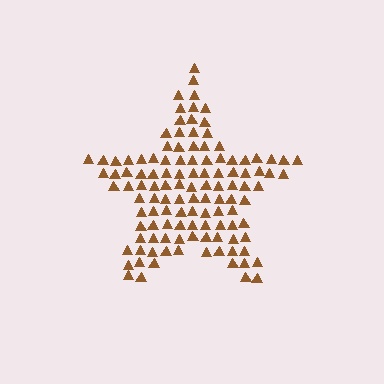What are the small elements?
The small elements are triangles.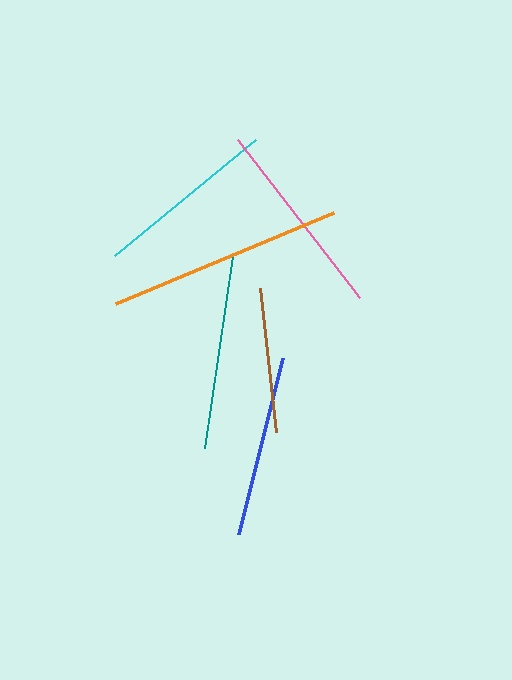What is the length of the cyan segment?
The cyan segment is approximately 182 pixels long.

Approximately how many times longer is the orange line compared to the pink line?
The orange line is approximately 1.2 times the length of the pink line.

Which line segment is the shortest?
The brown line is the shortest at approximately 145 pixels.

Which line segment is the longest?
The orange line is the longest at approximately 236 pixels.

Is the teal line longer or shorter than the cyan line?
The teal line is longer than the cyan line.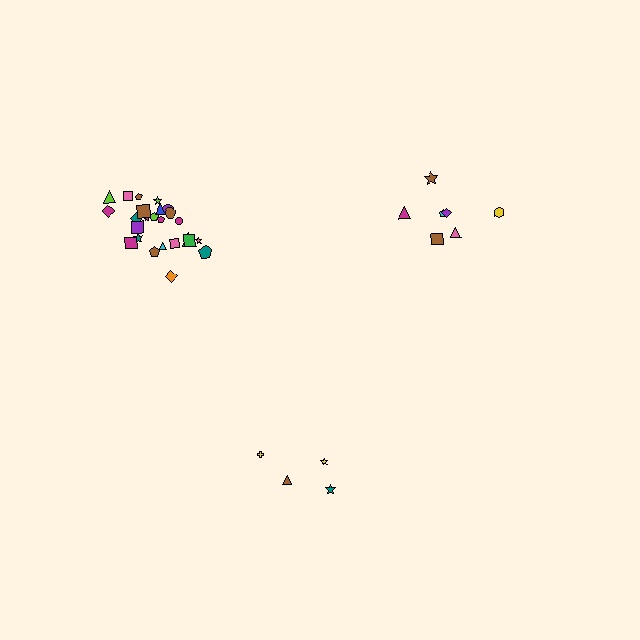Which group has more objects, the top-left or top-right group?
The top-left group.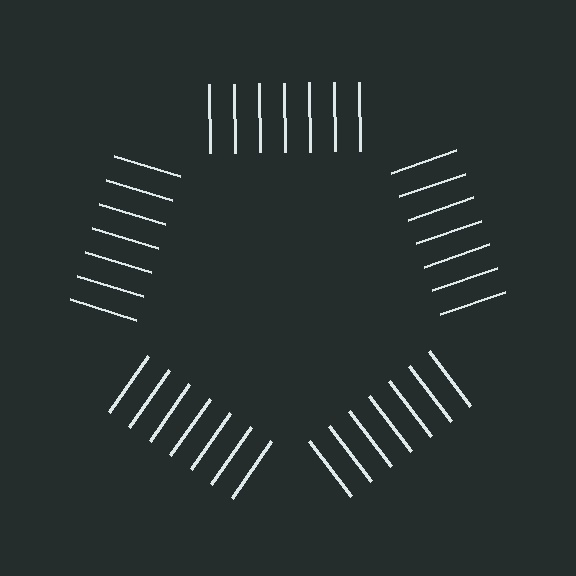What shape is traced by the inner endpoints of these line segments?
An illusory pentagon — the line segments terminate on its edges but no continuous stroke is drawn.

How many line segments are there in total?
35 — 7 along each of the 5 edges.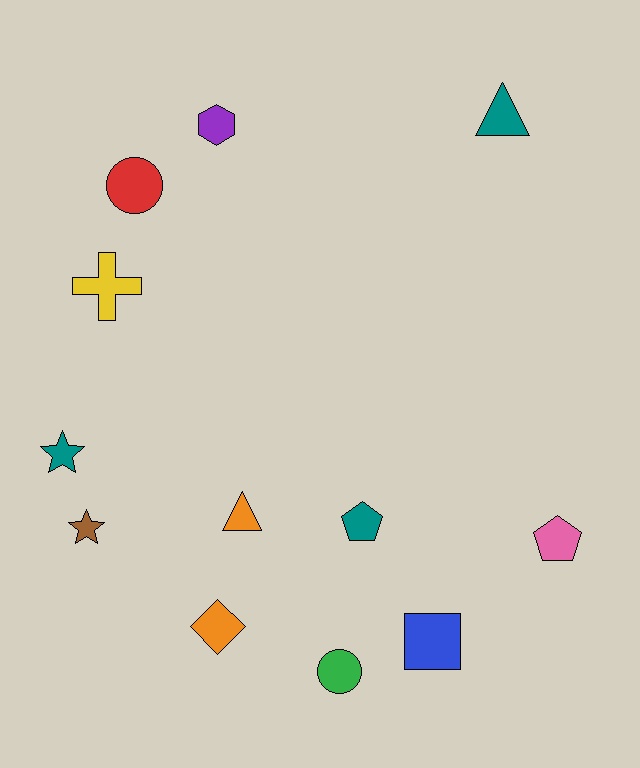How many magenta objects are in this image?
There are no magenta objects.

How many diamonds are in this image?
There is 1 diamond.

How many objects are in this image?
There are 12 objects.